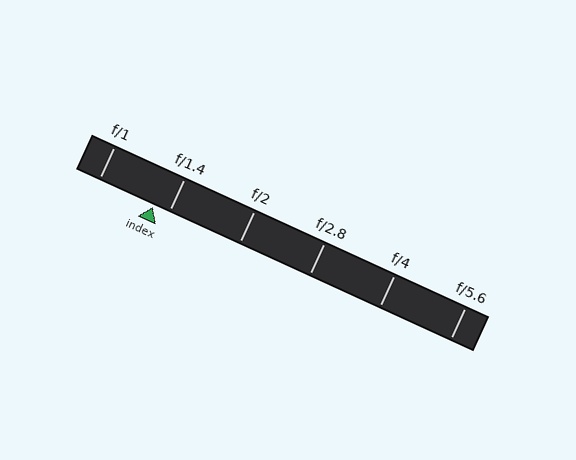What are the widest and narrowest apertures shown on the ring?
The widest aperture shown is f/1 and the narrowest is f/5.6.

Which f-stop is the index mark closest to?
The index mark is closest to f/1.4.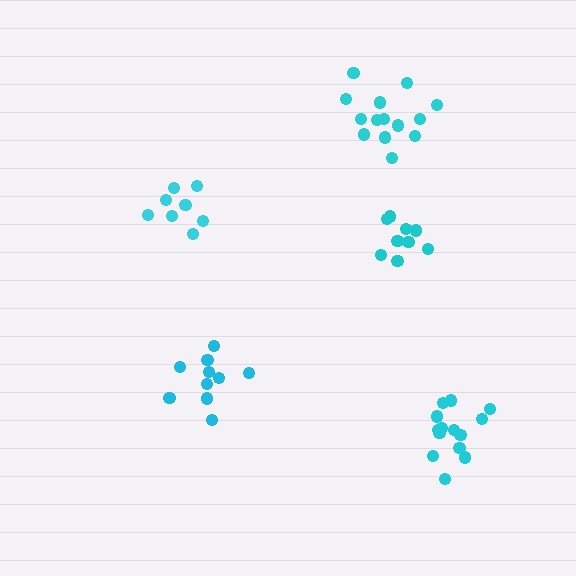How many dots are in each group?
Group 1: 10 dots, Group 2: 8 dots, Group 3: 9 dots, Group 4: 14 dots, Group 5: 14 dots (55 total).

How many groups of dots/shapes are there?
There are 5 groups.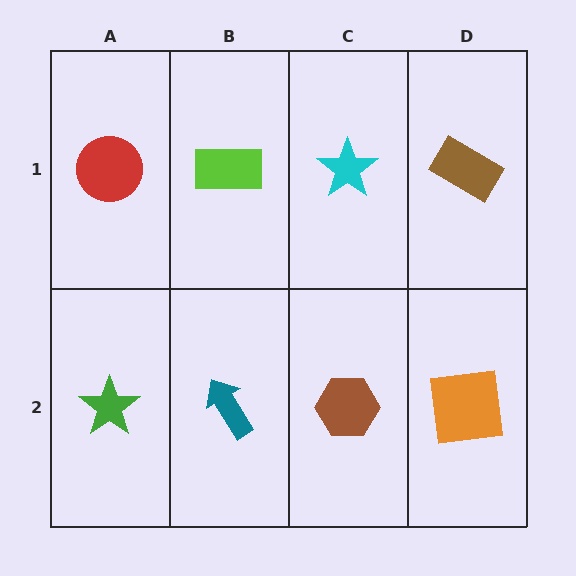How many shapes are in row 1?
4 shapes.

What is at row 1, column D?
A brown rectangle.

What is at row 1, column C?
A cyan star.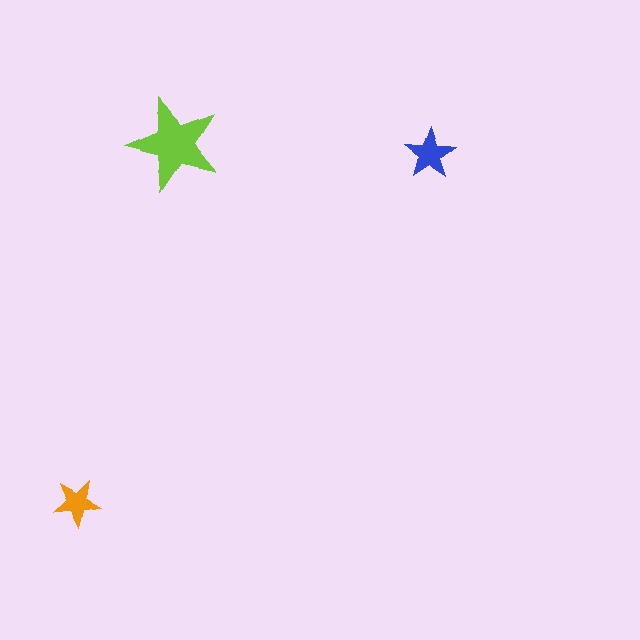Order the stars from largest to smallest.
the lime one, the blue one, the orange one.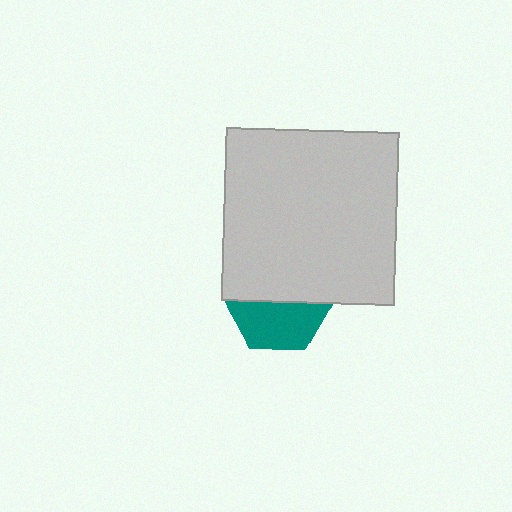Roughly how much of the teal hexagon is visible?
About half of it is visible (roughly 50%).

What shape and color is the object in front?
The object in front is a light gray square.